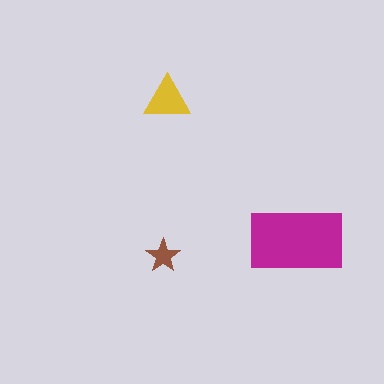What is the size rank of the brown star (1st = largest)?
3rd.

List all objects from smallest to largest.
The brown star, the yellow triangle, the magenta rectangle.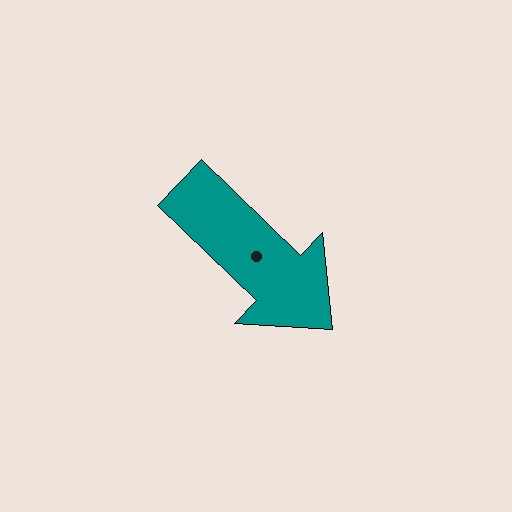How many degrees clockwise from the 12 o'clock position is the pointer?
Approximately 134 degrees.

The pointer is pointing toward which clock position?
Roughly 4 o'clock.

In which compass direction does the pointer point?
Southeast.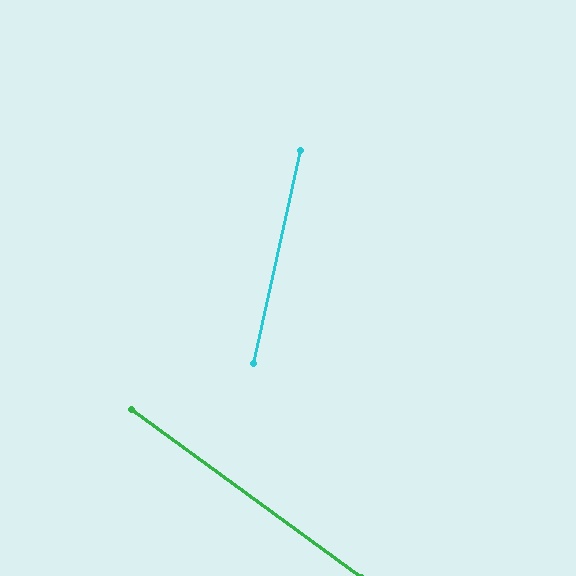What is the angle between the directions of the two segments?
Approximately 66 degrees.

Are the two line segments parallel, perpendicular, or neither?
Neither parallel nor perpendicular — they differ by about 66°.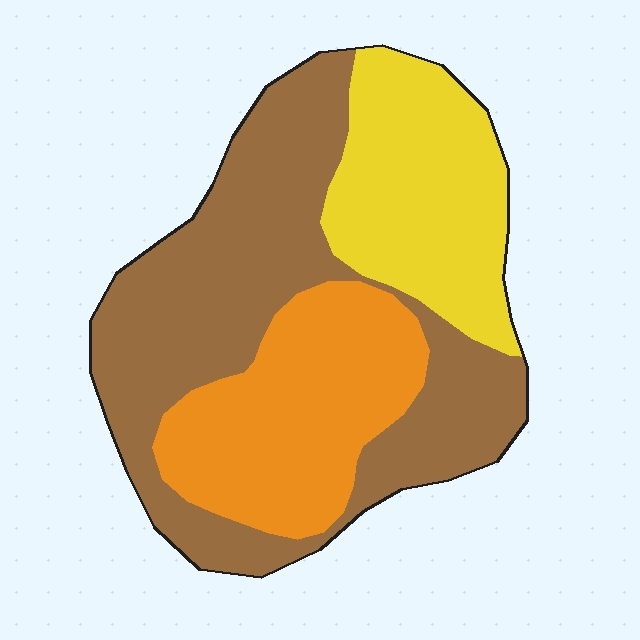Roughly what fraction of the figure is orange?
Orange takes up about one quarter (1/4) of the figure.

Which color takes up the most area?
Brown, at roughly 50%.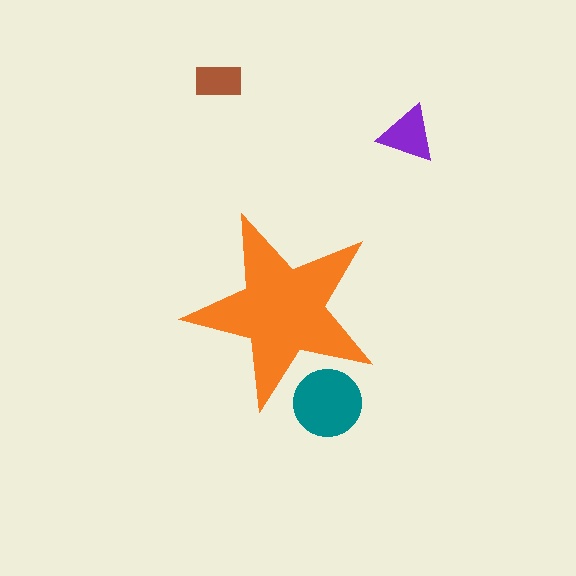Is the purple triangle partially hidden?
No, the purple triangle is fully visible.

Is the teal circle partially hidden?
Yes, the teal circle is partially hidden behind the orange star.